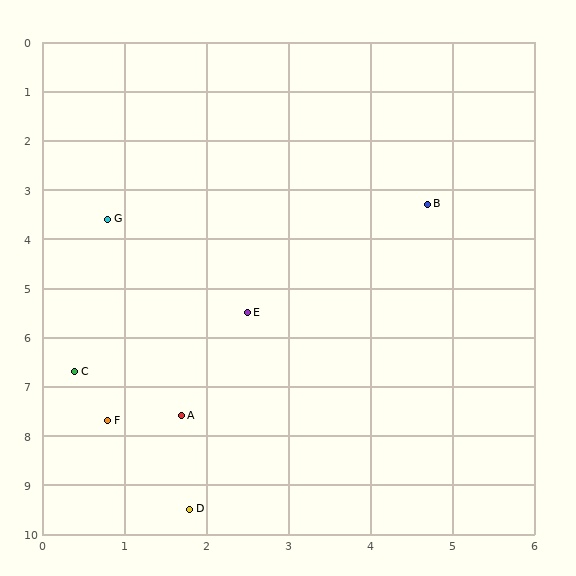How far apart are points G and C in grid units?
Points G and C are about 3.1 grid units apart.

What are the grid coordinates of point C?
Point C is at approximately (0.4, 6.7).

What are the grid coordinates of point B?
Point B is at approximately (4.7, 3.3).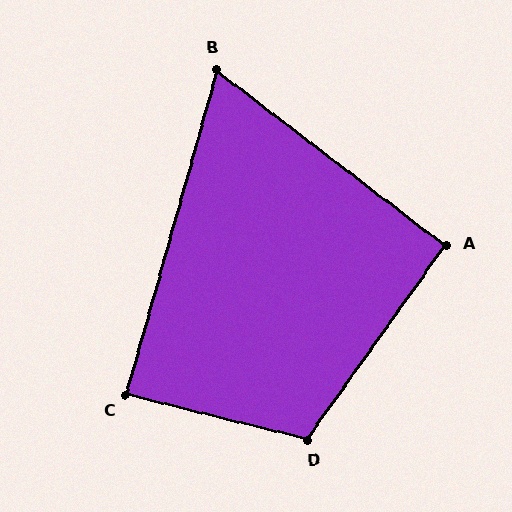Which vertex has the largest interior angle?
D, at approximately 112 degrees.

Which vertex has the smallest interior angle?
B, at approximately 68 degrees.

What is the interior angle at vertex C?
Approximately 88 degrees (approximately right).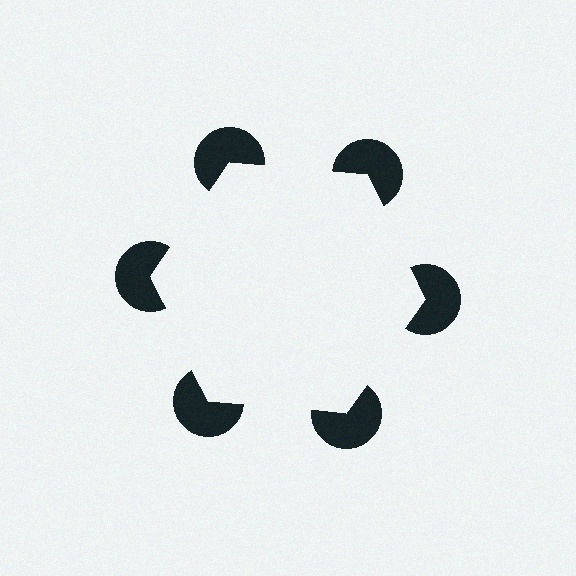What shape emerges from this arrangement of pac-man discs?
An illusory hexagon — its edges are inferred from the aligned wedge cuts in the pac-man discs, not physically drawn.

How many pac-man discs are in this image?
There are 6 — one at each vertex of the illusory hexagon.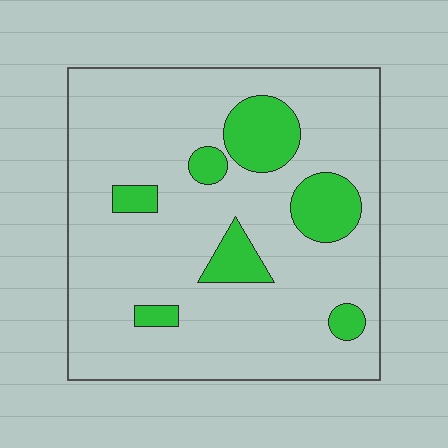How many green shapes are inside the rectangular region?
7.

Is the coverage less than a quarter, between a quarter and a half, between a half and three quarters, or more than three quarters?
Less than a quarter.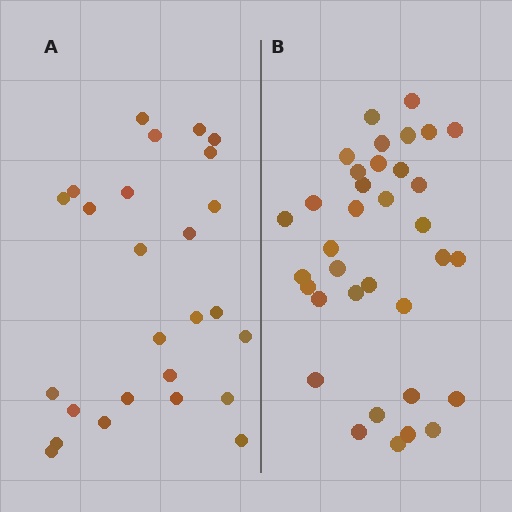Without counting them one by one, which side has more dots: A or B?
Region B (the right region) has more dots.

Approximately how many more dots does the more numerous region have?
Region B has roughly 8 or so more dots than region A.